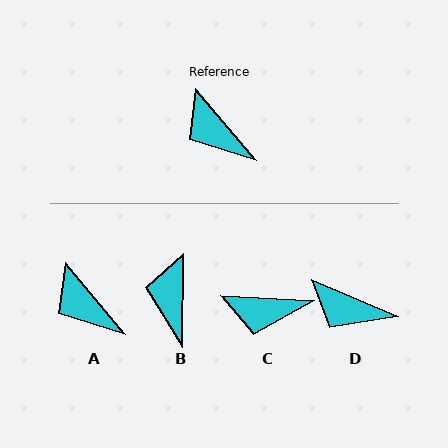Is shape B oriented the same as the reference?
No, it is off by about 40 degrees.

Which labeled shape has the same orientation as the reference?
A.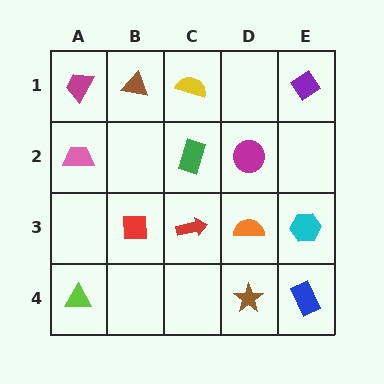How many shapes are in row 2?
3 shapes.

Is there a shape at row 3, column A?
No, that cell is empty.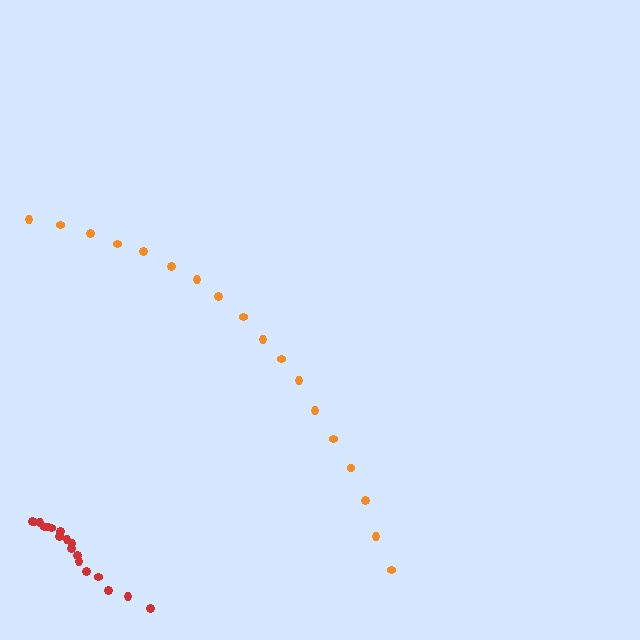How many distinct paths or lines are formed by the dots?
There are 2 distinct paths.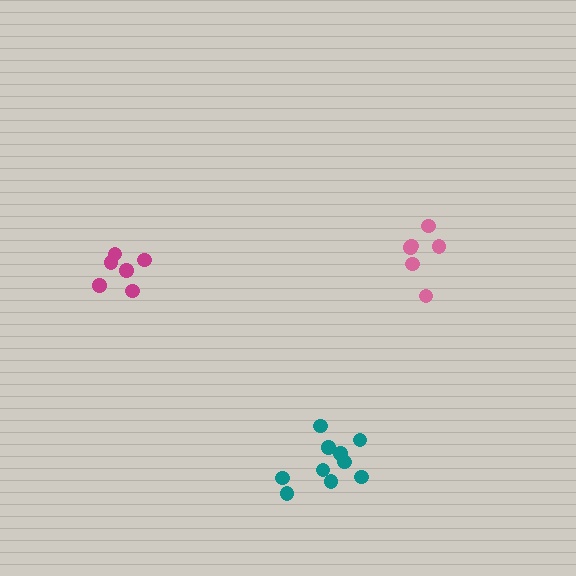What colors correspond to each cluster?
The clusters are colored: magenta, pink, teal.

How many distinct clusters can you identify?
There are 3 distinct clusters.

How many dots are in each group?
Group 1: 6 dots, Group 2: 6 dots, Group 3: 10 dots (22 total).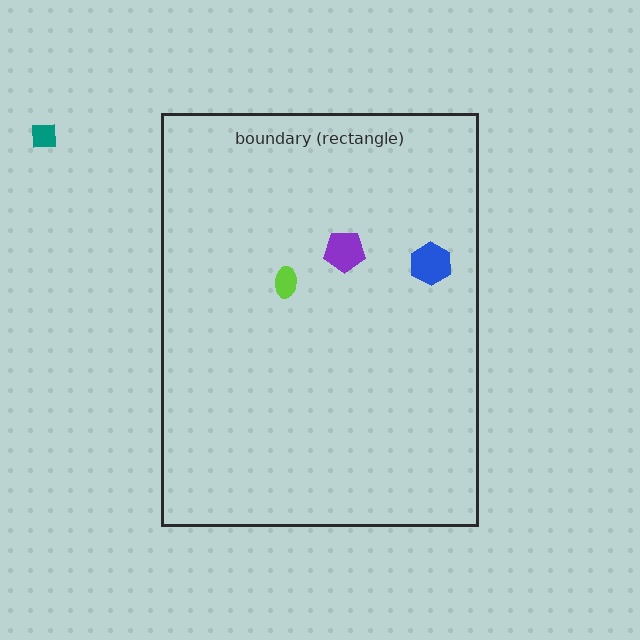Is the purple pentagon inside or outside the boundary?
Inside.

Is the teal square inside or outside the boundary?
Outside.